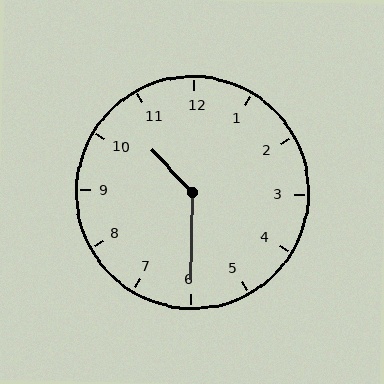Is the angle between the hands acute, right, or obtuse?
It is obtuse.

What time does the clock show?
10:30.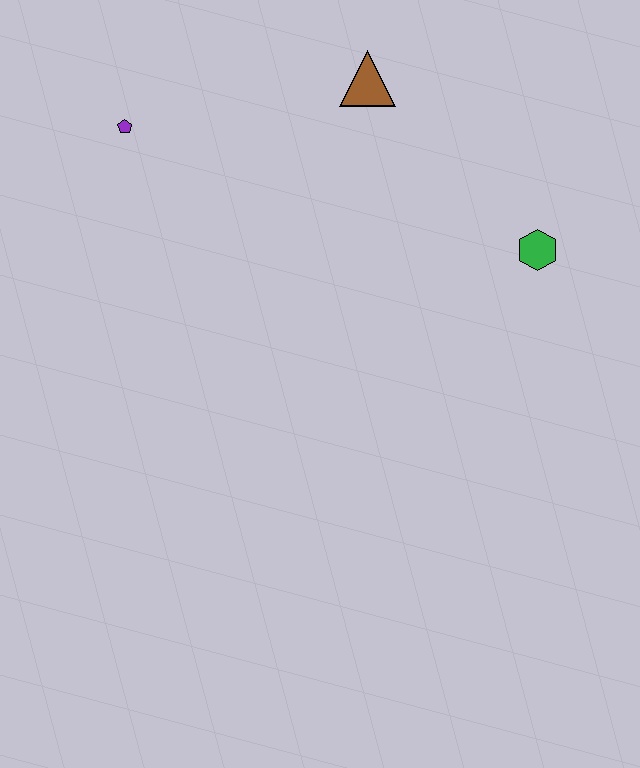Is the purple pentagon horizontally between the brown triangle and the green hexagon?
No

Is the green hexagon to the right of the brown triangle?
Yes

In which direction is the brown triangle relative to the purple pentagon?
The brown triangle is to the right of the purple pentagon.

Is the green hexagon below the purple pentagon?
Yes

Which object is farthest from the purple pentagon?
The green hexagon is farthest from the purple pentagon.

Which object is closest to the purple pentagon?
The brown triangle is closest to the purple pentagon.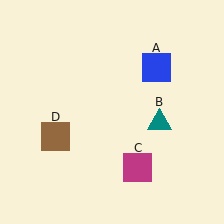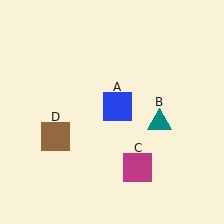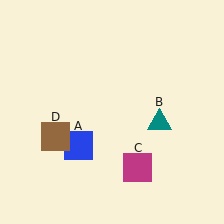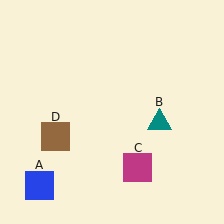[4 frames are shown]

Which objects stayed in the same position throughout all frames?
Teal triangle (object B) and magenta square (object C) and brown square (object D) remained stationary.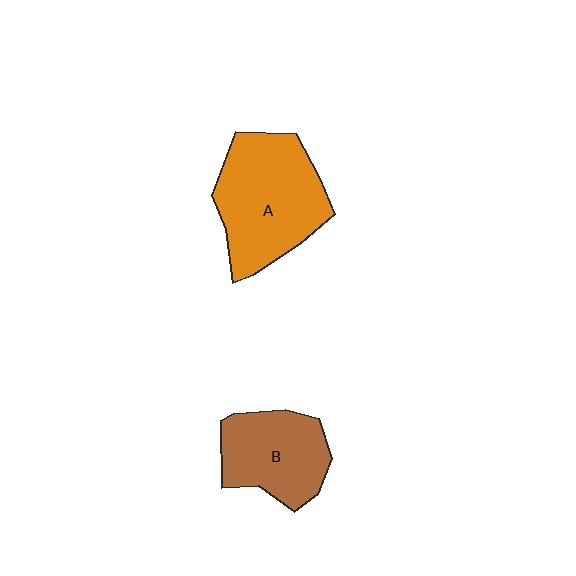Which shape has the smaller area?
Shape B (brown).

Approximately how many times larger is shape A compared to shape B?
Approximately 1.4 times.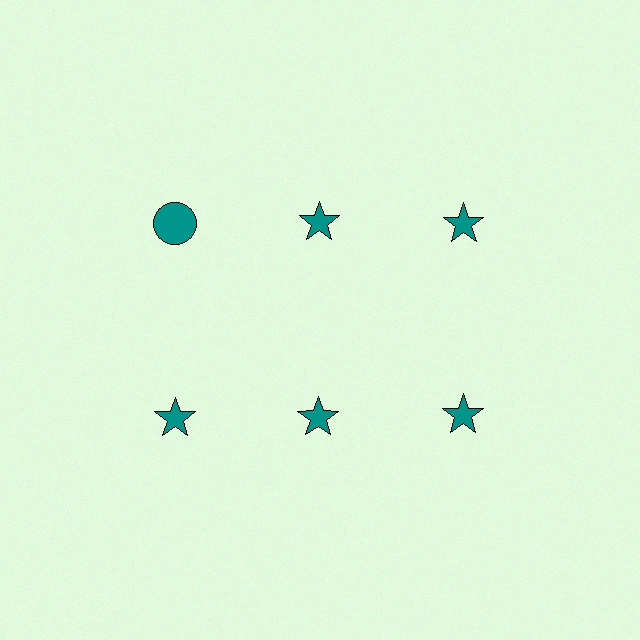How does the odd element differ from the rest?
It has a different shape: circle instead of star.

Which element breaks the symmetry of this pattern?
The teal circle in the top row, leftmost column breaks the symmetry. All other shapes are teal stars.